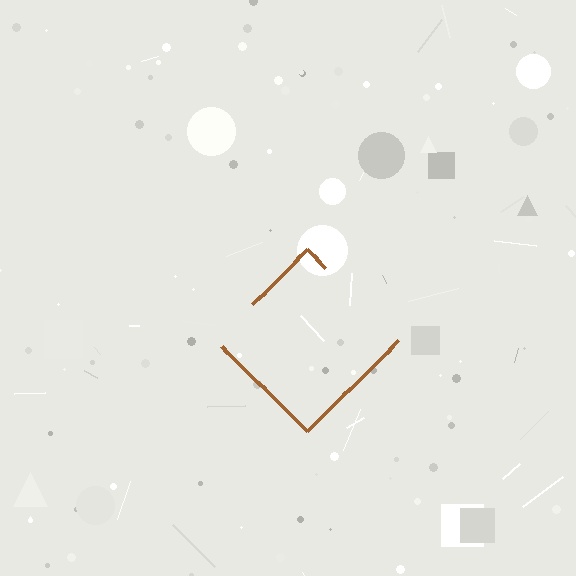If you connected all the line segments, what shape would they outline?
They would outline a diamond.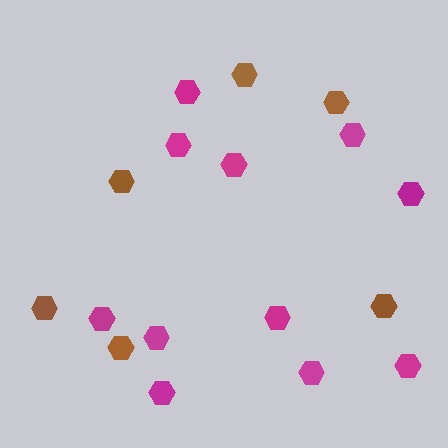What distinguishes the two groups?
There are 2 groups: one group of magenta hexagons (11) and one group of brown hexagons (6).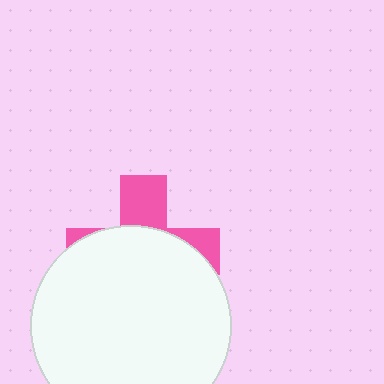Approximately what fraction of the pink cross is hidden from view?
Roughly 68% of the pink cross is hidden behind the white circle.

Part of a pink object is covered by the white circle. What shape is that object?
It is a cross.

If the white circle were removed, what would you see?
You would see the complete pink cross.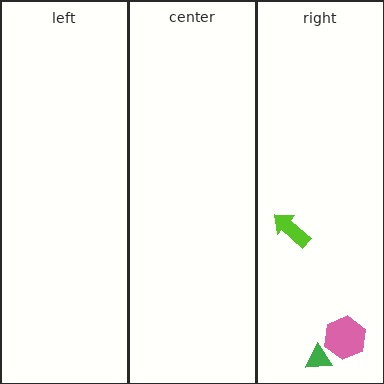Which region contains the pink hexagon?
The right region.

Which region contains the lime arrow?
The right region.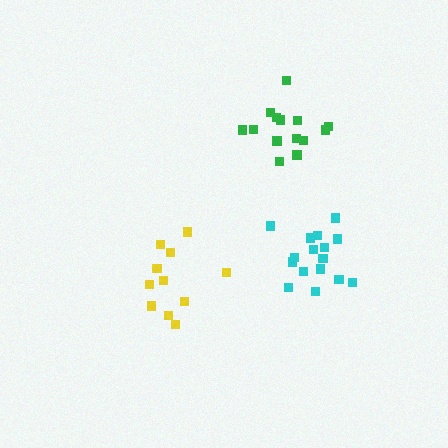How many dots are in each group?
Group 1: 11 dots, Group 2: 16 dots, Group 3: 14 dots (41 total).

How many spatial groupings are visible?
There are 3 spatial groupings.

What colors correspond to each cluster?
The clusters are colored: yellow, cyan, green.